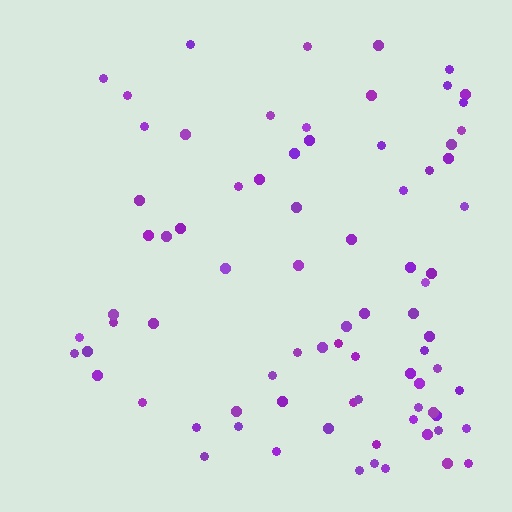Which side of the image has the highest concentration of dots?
The right.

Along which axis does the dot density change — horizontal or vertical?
Horizontal.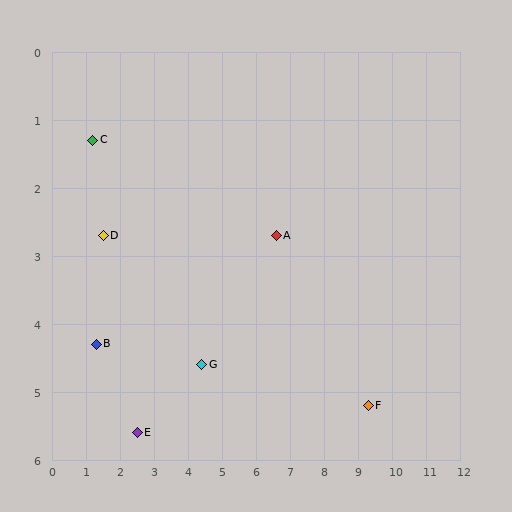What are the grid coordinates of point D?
Point D is at approximately (1.5, 2.7).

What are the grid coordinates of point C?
Point C is at approximately (1.2, 1.3).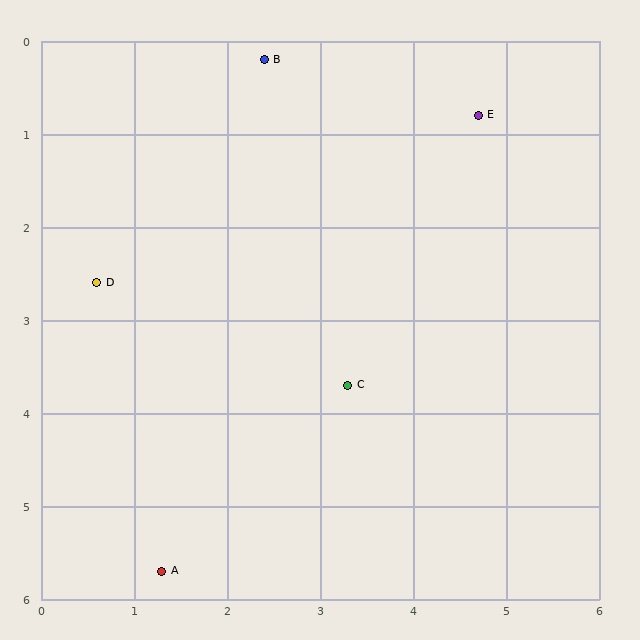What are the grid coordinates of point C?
Point C is at approximately (3.3, 3.7).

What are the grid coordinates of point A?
Point A is at approximately (1.3, 5.7).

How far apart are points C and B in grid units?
Points C and B are about 3.6 grid units apart.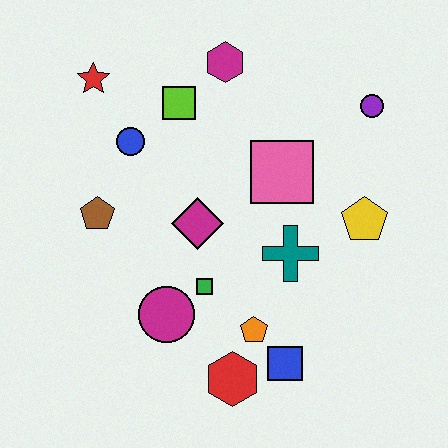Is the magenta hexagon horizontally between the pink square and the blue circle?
Yes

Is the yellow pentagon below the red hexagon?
No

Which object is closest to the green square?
The magenta circle is closest to the green square.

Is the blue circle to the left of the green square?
Yes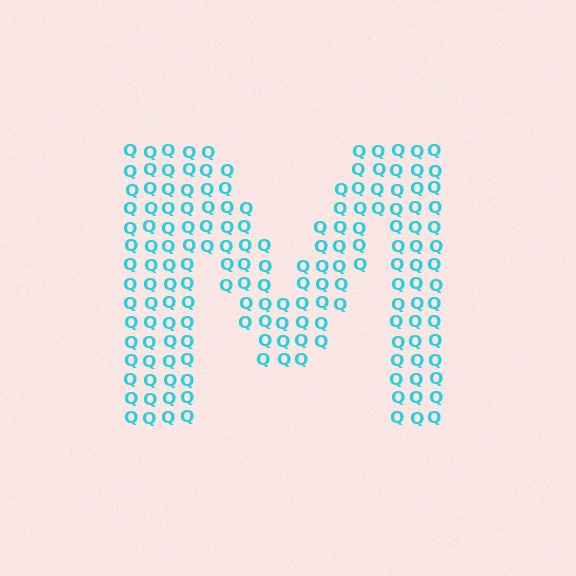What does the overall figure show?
The overall figure shows the letter M.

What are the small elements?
The small elements are letter Q's.